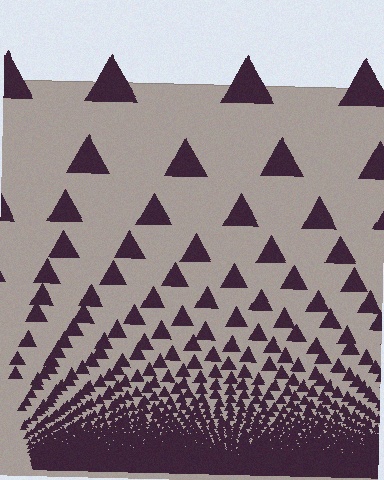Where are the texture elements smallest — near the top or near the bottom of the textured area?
Near the bottom.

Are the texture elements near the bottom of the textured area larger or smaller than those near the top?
Smaller. The gradient is inverted — elements near the bottom are smaller and denser.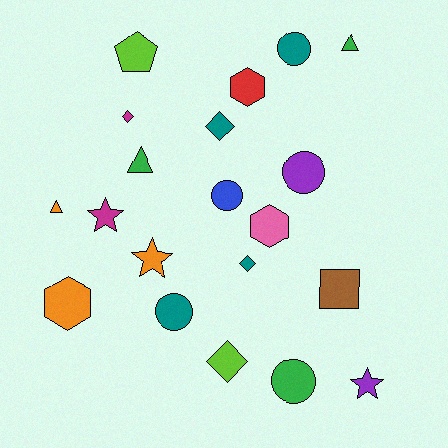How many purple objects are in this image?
There are 2 purple objects.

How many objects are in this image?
There are 20 objects.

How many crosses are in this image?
There are no crosses.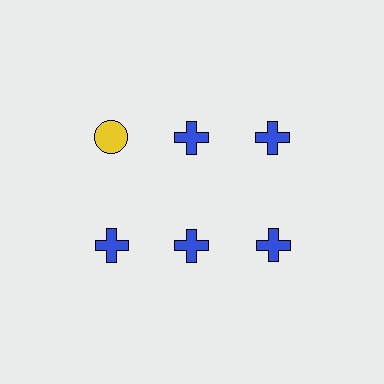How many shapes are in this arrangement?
There are 6 shapes arranged in a grid pattern.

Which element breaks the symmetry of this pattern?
The yellow circle in the top row, leftmost column breaks the symmetry. All other shapes are blue crosses.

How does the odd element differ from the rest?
It differs in both color (yellow instead of blue) and shape (circle instead of cross).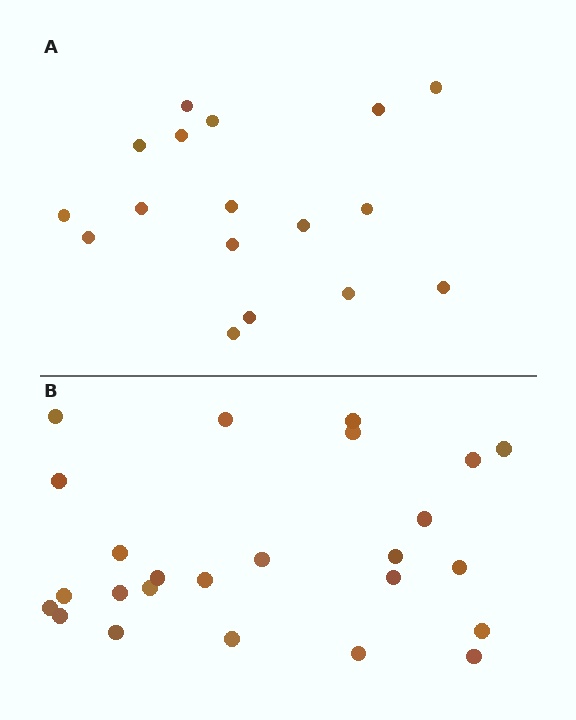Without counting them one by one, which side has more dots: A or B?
Region B (the bottom region) has more dots.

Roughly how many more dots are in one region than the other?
Region B has roughly 8 or so more dots than region A.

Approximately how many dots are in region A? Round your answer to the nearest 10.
About 20 dots. (The exact count is 17, which rounds to 20.)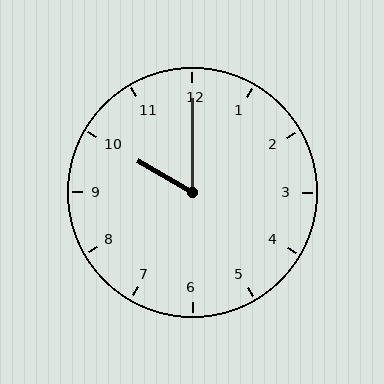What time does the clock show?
10:00.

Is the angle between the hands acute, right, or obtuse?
It is acute.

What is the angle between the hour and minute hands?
Approximately 60 degrees.